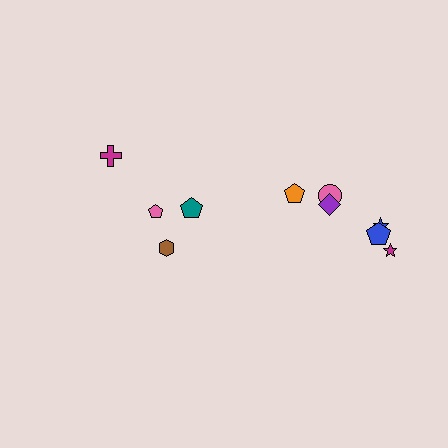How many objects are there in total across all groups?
There are 10 objects.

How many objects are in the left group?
There are 4 objects.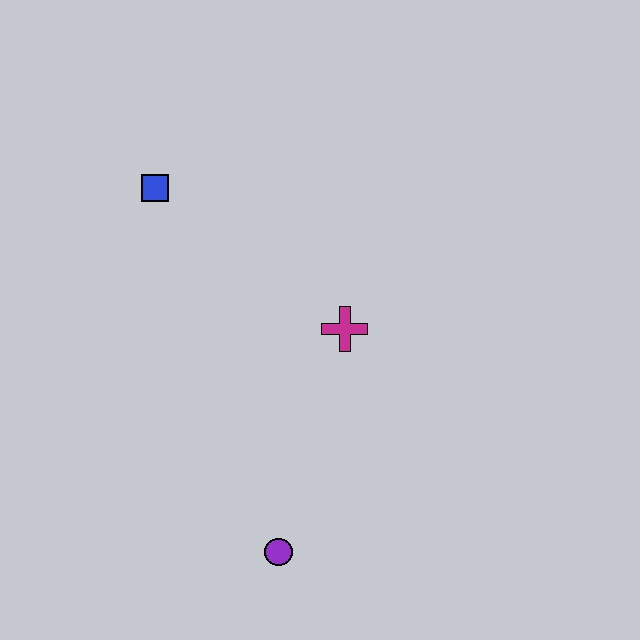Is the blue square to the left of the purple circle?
Yes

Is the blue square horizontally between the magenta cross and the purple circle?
No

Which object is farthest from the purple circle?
The blue square is farthest from the purple circle.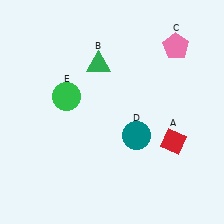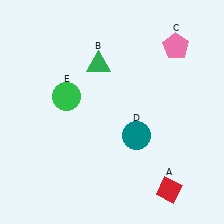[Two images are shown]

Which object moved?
The red diamond (A) moved down.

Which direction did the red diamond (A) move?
The red diamond (A) moved down.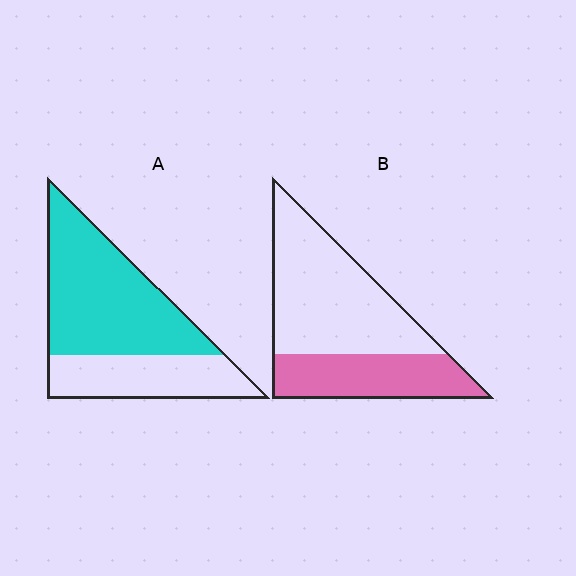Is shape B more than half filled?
No.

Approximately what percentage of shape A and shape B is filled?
A is approximately 65% and B is approximately 35%.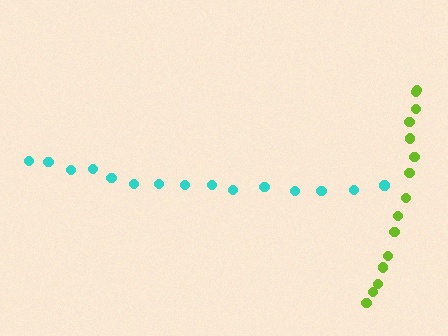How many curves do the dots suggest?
There are 2 distinct paths.